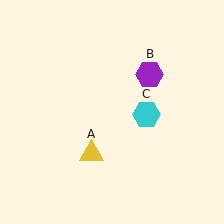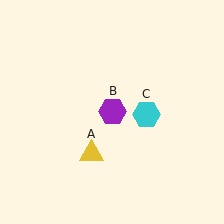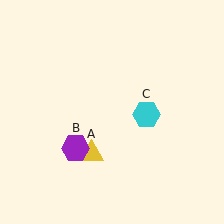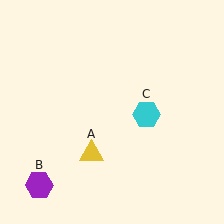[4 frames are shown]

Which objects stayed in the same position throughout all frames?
Yellow triangle (object A) and cyan hexagon (object C) remained stationary.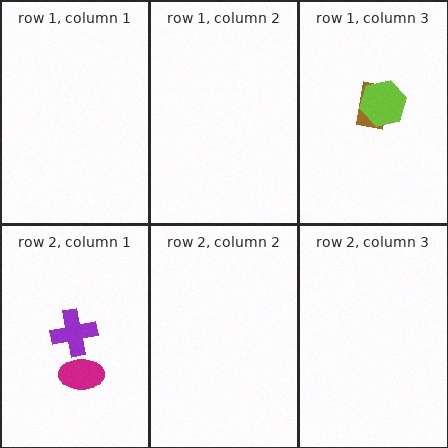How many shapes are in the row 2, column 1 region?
2.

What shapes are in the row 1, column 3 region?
The brown rectangle, the lime hexagon.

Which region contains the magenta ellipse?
The row 2, column 1 region.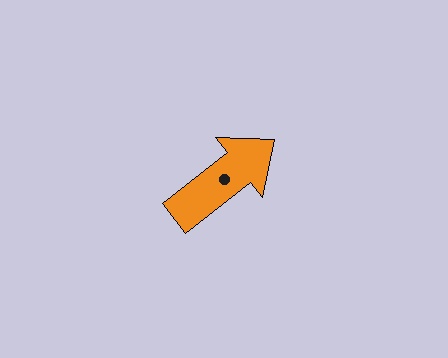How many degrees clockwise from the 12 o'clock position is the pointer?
Approximately 52 degrees.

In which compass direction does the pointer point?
Northeast.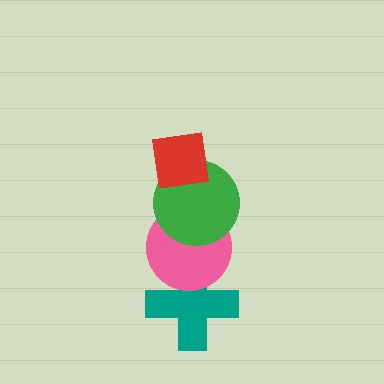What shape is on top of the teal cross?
The pink circle is on top of the teal cross.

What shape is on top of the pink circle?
The green circle is on top of the pink circle.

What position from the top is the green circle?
The green circle is 2nd from the top.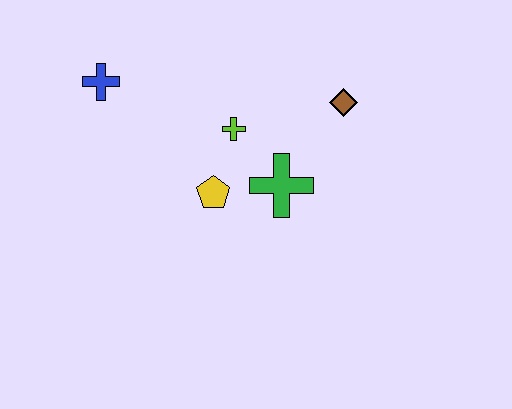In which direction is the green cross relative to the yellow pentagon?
The green cross is to the right of the yellow pentagon.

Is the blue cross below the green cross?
No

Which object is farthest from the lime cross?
The blue cross is farthest from the lime cross.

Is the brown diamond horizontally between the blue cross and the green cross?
No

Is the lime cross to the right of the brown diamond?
No